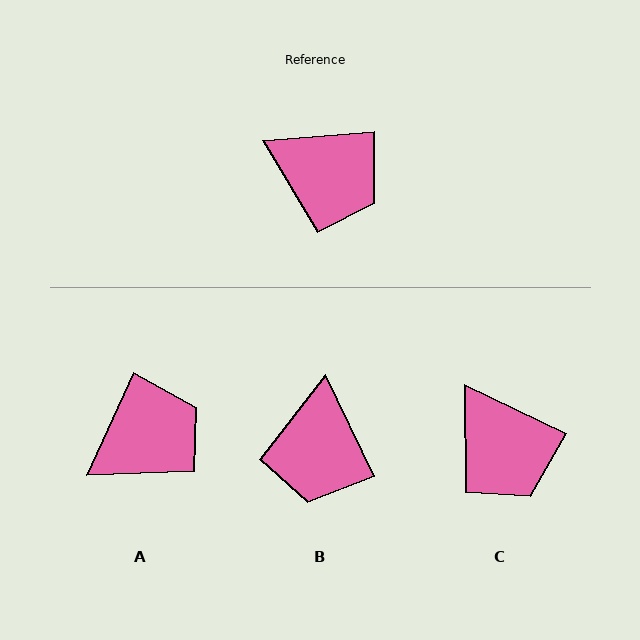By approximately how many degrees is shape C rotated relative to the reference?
Approximately 30 degrees clockwise.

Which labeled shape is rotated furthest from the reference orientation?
B, about 69 degrees away.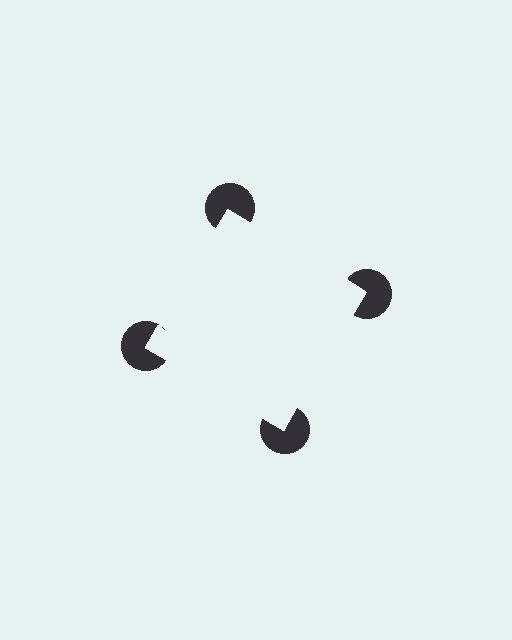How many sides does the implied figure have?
4 sides.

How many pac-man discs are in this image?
There are 4 — one at each vertex of the illusory square.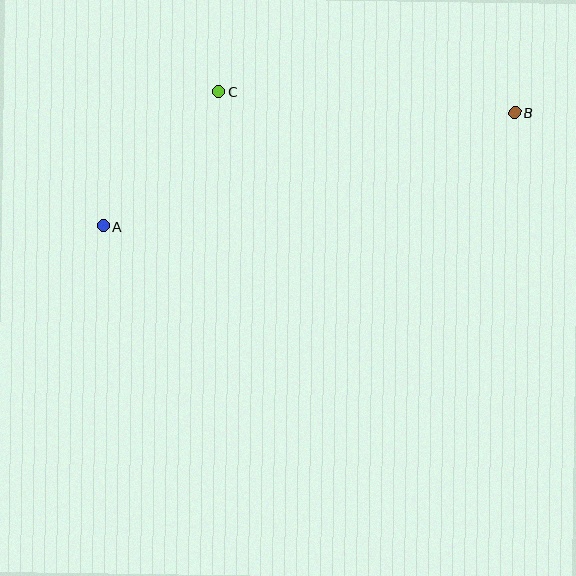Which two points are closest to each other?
Points A and C are closest to each other.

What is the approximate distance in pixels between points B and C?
The distance between B and C is approximately 297 pixels.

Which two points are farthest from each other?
Points A and B are farthest from each other.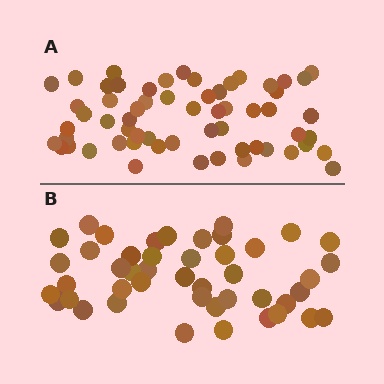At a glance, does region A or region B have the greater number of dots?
Region A (the top region) has more dots.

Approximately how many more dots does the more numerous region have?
Region A has approximately 15 more dots than region B.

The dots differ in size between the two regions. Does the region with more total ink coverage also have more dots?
No. Region B has more total ink coverage because its dots are larger, but region A actually contains more individual dots. Total area can be misleading — the number of items is what matters here.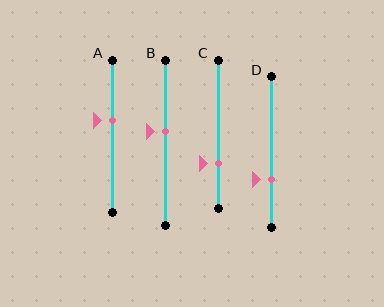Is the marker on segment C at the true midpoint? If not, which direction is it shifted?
No, the marker on segment C is shifted downward by about 20% of the segment length.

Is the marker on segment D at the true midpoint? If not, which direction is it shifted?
No, the marker on segment D is shifted downward by about 18% of the segment length.